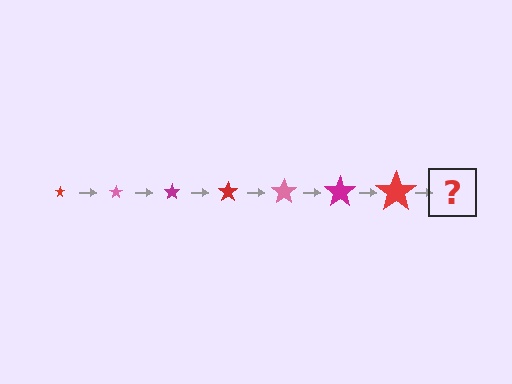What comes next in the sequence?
The next element should be a pink star, larger than the previous one.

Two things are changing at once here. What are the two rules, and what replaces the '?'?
The two rules are that the star grows larger each step and the color cycles through red, pink, and magenta. The '?' should be a pink star, larger than the previous one.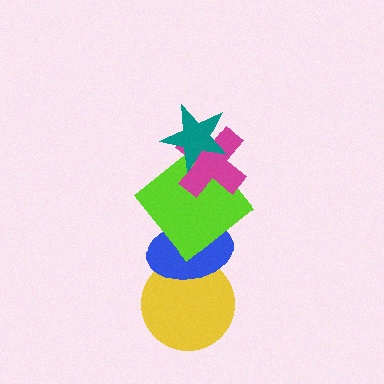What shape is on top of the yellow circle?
The blue ellipse is on top of the yellow circle.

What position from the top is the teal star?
The teal star is 1st from the top.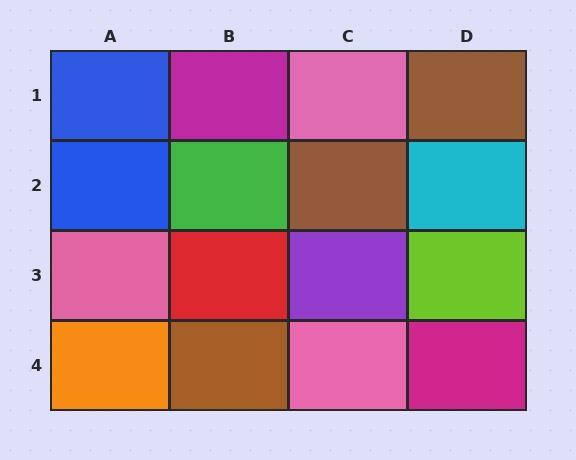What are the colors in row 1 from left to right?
Blue, magenta, pink, brown.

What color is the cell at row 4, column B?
Brown.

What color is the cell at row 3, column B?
Red.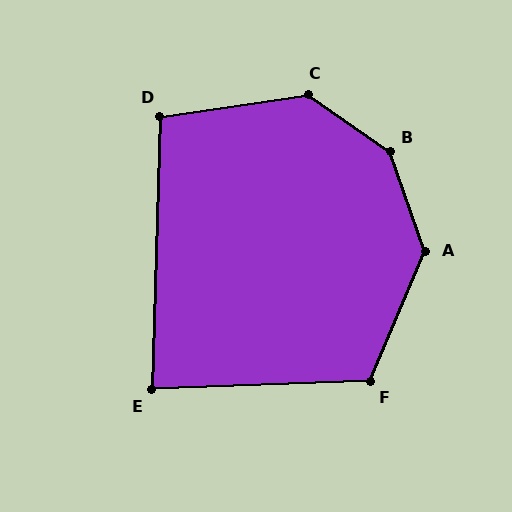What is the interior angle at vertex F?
Approximately 115 degrees (obtuse).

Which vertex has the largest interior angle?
B, at approximately 145 degrees.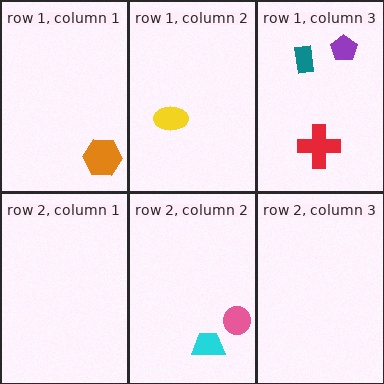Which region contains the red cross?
The row 1, column 3 region.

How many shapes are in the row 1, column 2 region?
1.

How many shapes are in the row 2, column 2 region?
2.